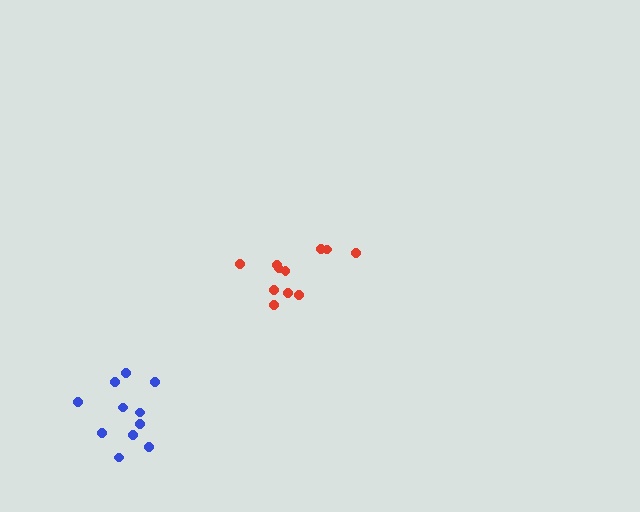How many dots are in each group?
Group 1: 11 dots, Group 2: 11 dots (22 total).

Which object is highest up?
The red cluster is topmost.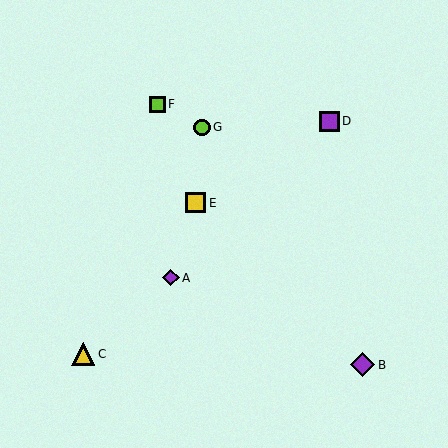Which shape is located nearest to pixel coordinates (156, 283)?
The purple diamond (labeled A) at (171, 278) is nearest to that location.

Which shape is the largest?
The purple diamond (labeled B) is the largest.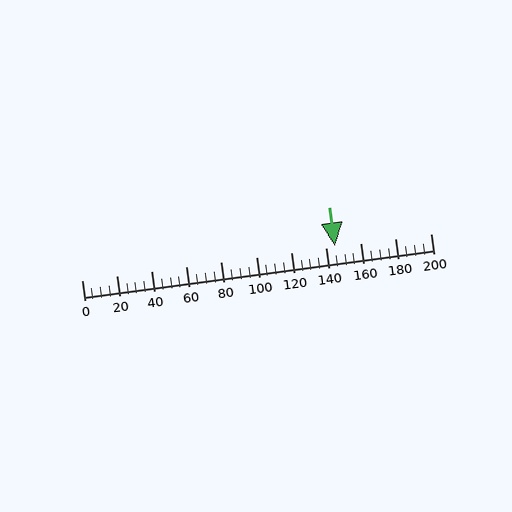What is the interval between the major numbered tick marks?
The major tick marks are spaced 20 units apart.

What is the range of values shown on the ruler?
The ruler shows values from 0 to 200.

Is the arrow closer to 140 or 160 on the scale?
The arrow is closer to 140.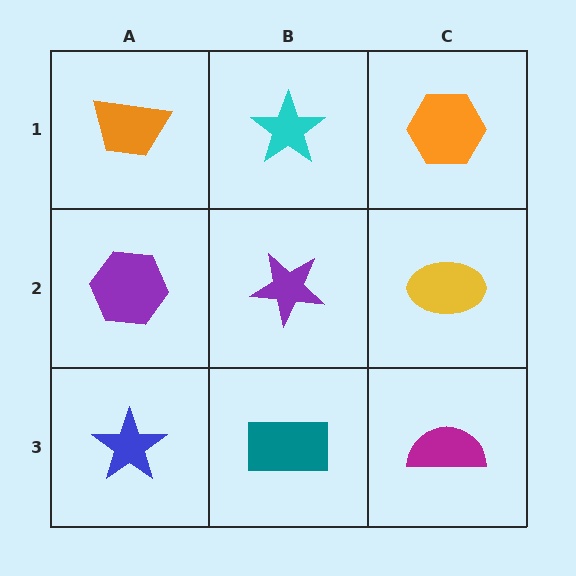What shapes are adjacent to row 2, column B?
A cyan star (row 1, column B), a teal rectangle (row 3, column B), a purple hexagon (row 2, column A), a yellow ellipse (row 2, column C).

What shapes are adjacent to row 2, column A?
An orange trapezoid (row 1, column A), a blue star (row 3, column A), a purple star (row 2, column B).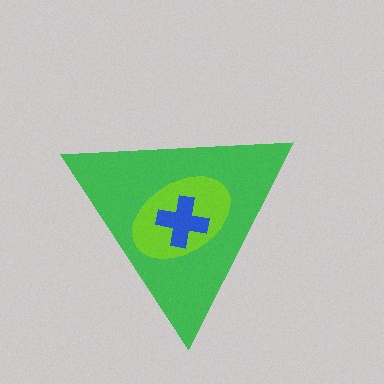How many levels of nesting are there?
3.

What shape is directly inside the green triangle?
The lime ellipse.